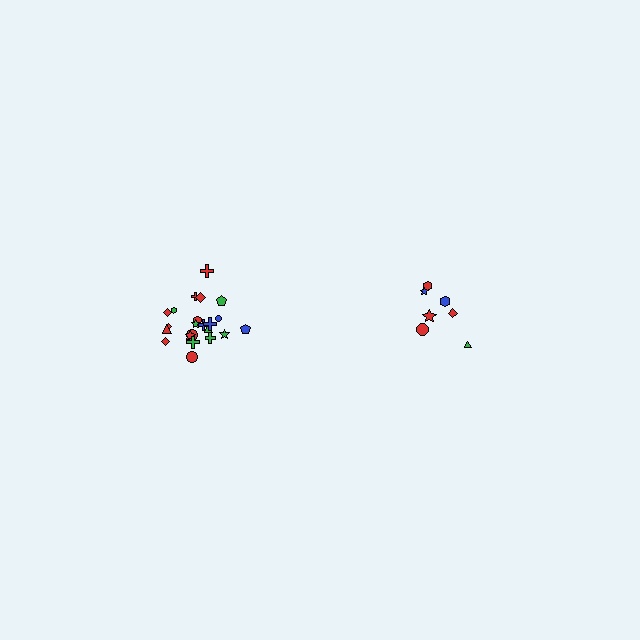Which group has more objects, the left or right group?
The left group.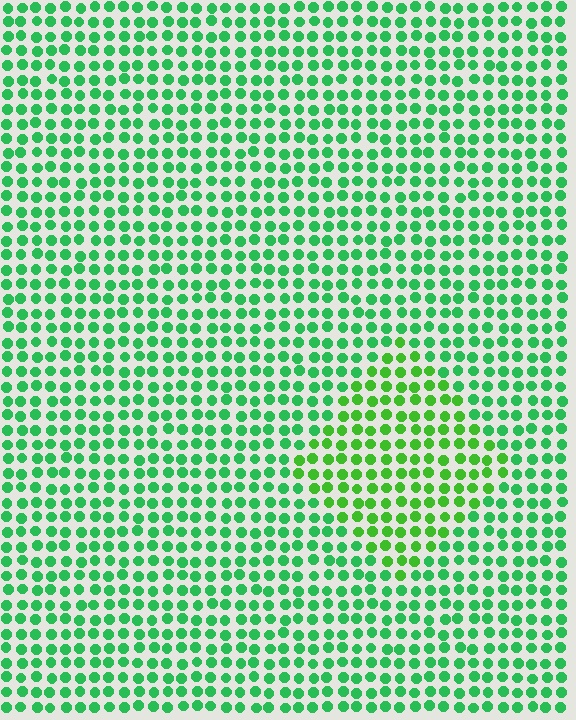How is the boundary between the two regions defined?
The boundary is defined purely by a slight shift in hue (about 26 degrees). Spacing, size, and orientation are identical on both sides.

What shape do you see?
I see a diamond.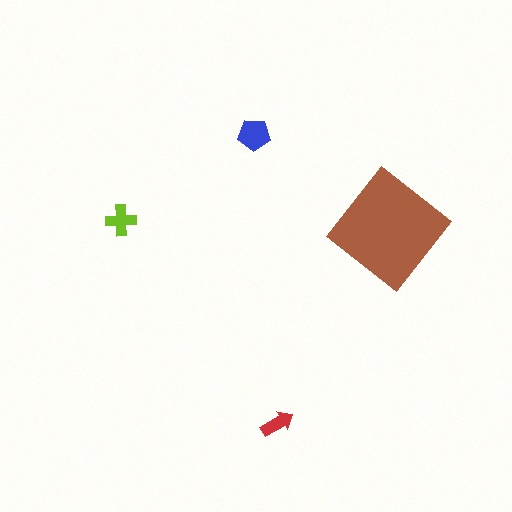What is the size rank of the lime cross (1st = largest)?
3rd.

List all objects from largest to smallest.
The brown diamond, the blue pentagon, the lime cross, the red arrow.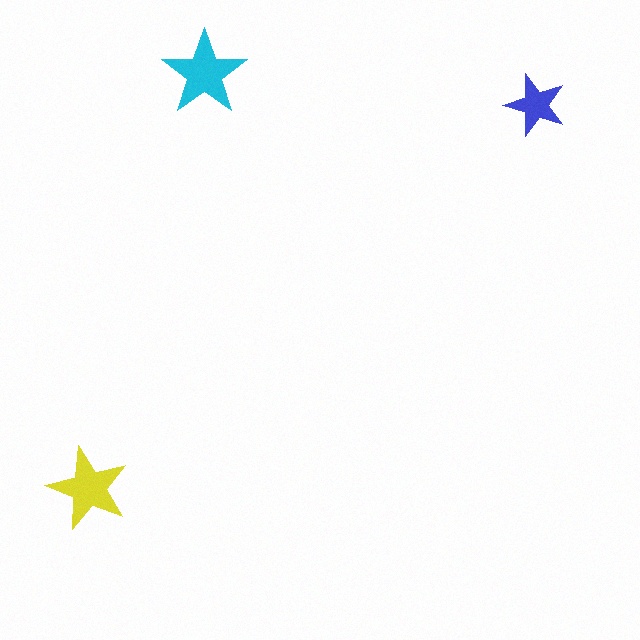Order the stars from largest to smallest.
the cyan one, the yellow one, the blue one.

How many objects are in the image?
There are 3 objects in the image.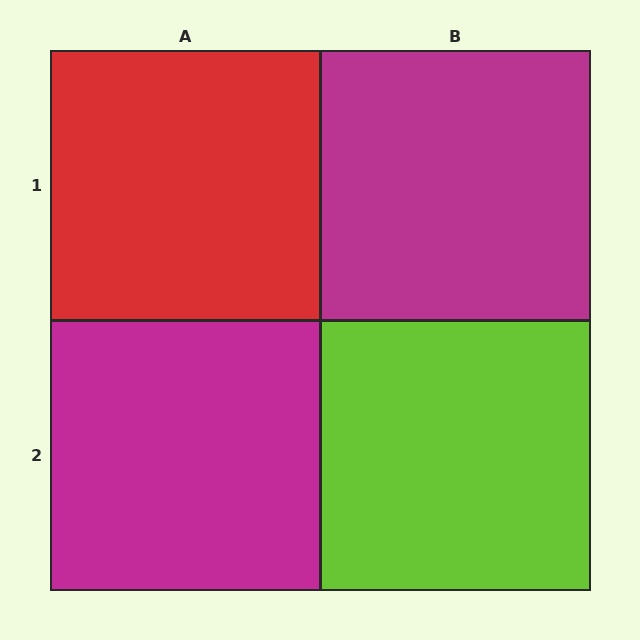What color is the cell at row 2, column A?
Magenta.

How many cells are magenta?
2 cells are magenta.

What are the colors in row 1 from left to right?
Red, magenta.